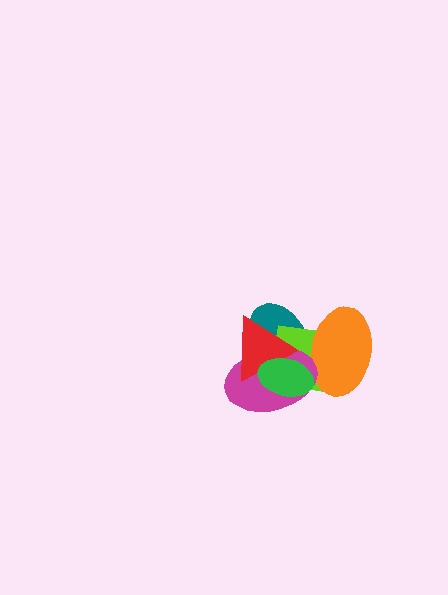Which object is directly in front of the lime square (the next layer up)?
The orange ellipse is directly in front of the lime square.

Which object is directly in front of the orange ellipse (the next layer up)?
The magenta ellipse is directly in front of the orange ellipse.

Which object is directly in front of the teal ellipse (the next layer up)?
The lime square is directly in front of the teal ellipse.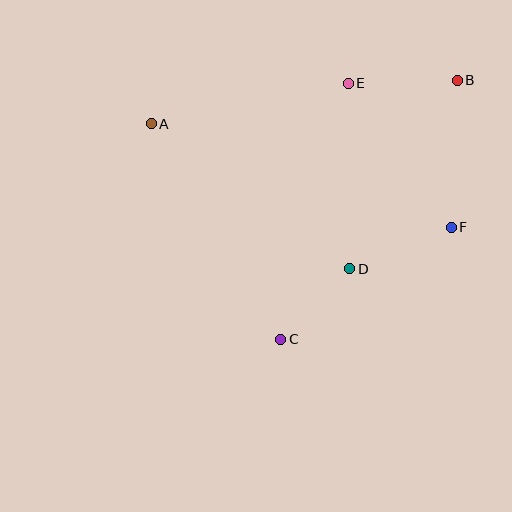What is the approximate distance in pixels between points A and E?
The distance between A and E is approximately 201 pixels.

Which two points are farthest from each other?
Points A and F are farthest from each other.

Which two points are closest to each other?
Points C and D are closest to each other.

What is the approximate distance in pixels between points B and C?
The distance between B and C is approximately 314 pixels.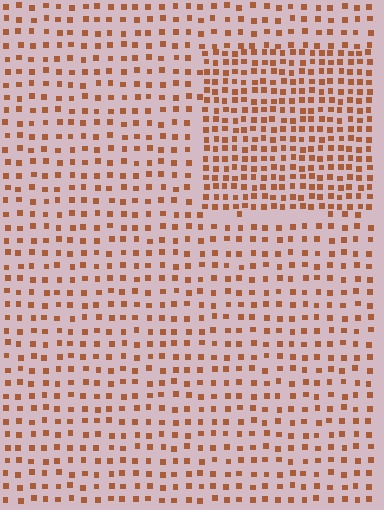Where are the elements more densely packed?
The elements are more densely packed inside the rectangle boundary.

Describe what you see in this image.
The image contains small brown elements arranged at two different densities. A rectangle-shaped region is visible where the elements are more densely packed than the surrounding area.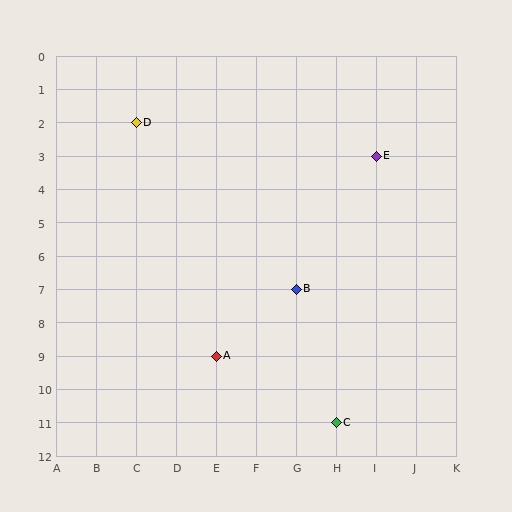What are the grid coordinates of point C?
Point C is at grid coordinates (H, 11).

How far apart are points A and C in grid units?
Points A and C are 3 columns and 2 rows apart (about 3.6 grid units diagonally).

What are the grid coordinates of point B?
Point B is at grid coordinates (G, 7).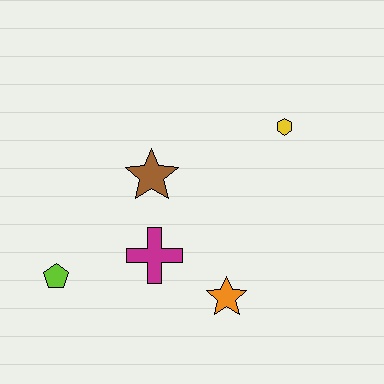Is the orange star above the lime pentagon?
No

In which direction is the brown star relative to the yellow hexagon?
The brown star is to the left of the yellow hexagon.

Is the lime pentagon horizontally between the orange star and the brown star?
No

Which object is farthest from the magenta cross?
The yellow hexagon is farthest from the magenta cross.